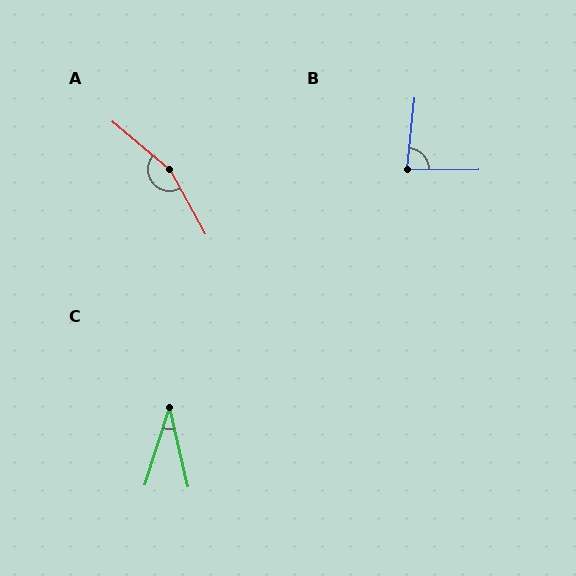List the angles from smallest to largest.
C (30°), B (84°), A (159°).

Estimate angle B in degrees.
Approximately 84 degrees.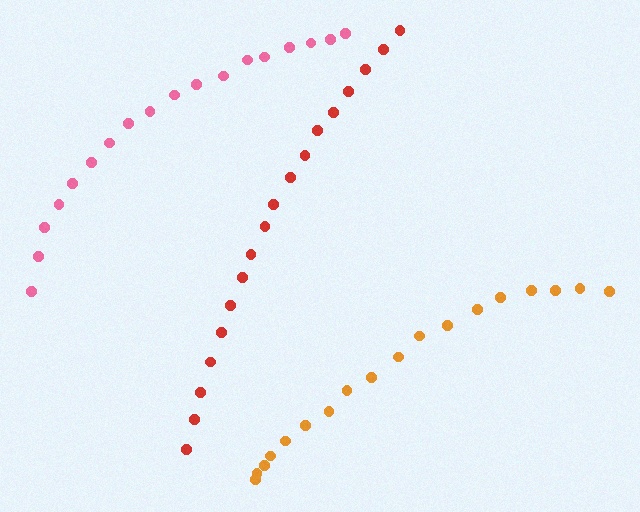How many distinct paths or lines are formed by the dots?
There are 3 distinct paths.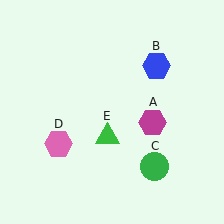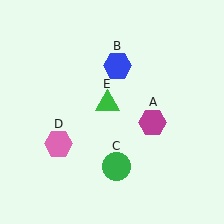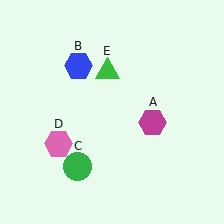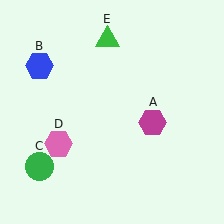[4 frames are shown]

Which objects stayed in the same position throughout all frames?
Magenta hexagon (object A) and pink hexagon (object D) remained stationary.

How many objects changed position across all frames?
3 objects changed position: blue hexagon (object B), green circle (object C), green triangle (object E).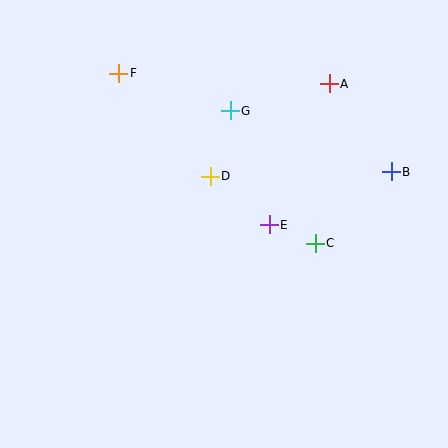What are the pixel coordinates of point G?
Point G is at (230, 111).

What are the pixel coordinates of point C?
Point C is at (315, 243).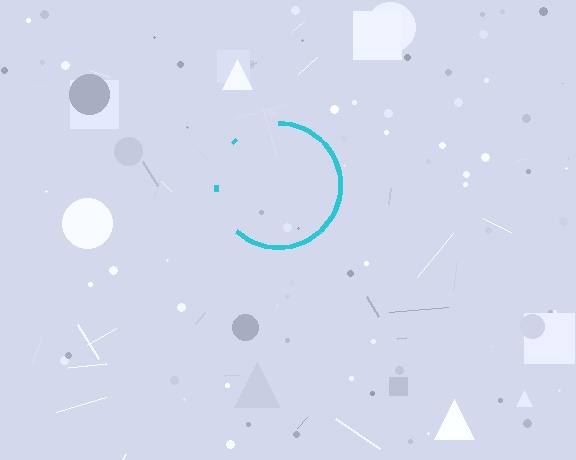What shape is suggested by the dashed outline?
The dashed outline suggests a circle.